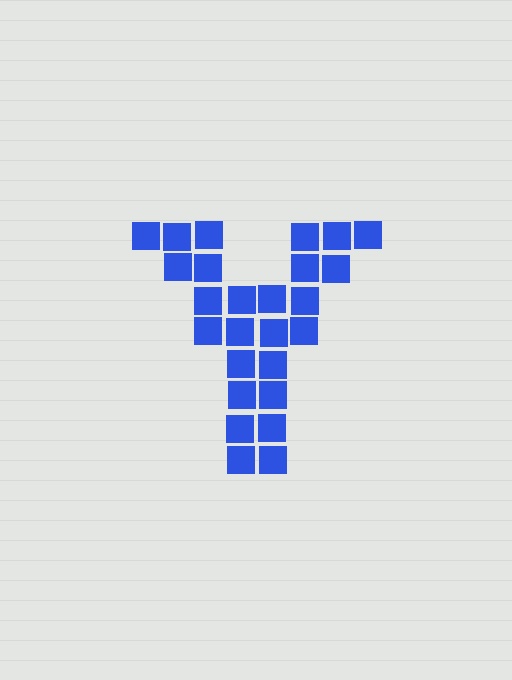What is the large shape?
The large shape is the letter Y.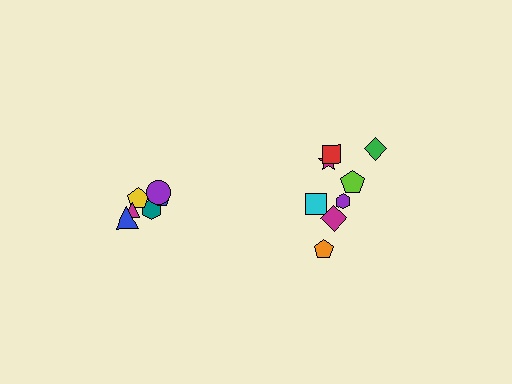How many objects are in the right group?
There are 8 objects.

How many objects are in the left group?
There are 6 objects.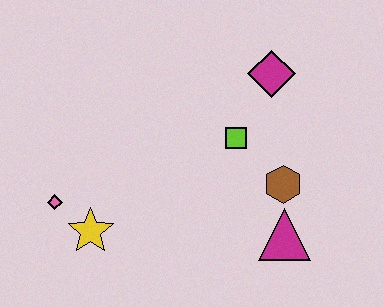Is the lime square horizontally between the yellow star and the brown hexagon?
Yes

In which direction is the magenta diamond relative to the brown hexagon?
The magenta diamond is above the brown hexagon.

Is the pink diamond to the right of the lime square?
No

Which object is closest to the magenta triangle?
The brown hexagon is closest to the magenta triangle.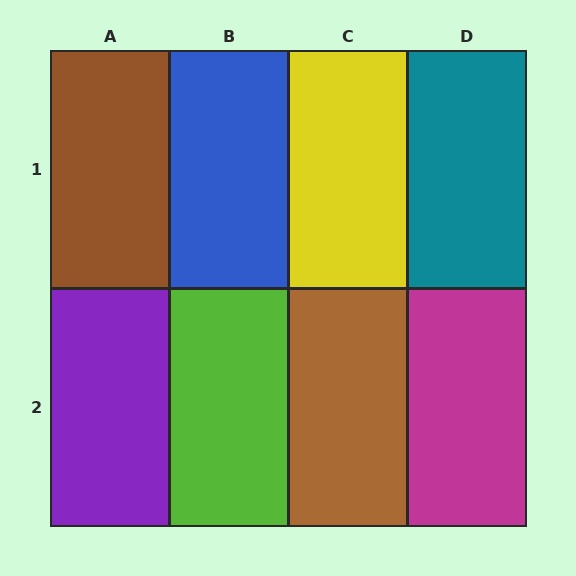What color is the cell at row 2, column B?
Lime.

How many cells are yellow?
1 cell is yellow.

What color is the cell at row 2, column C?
Brown.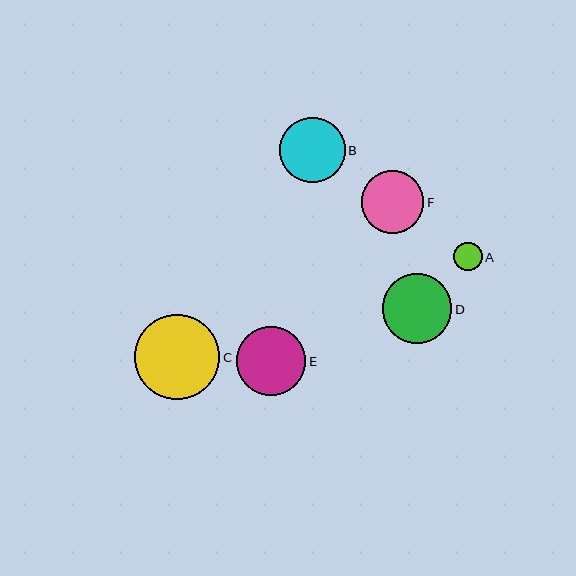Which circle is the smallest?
Circle A is the smallest with a size of approximately 28 pixels.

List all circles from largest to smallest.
From largest to smallest: C, D, E, B, F, A.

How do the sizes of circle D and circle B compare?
Circle D and circle B are approximately the same size.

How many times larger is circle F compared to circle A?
Circle F is approximately 2.2 times the size of circle A.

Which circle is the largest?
Circle C is the largest with a size of approximately 85 pixels.